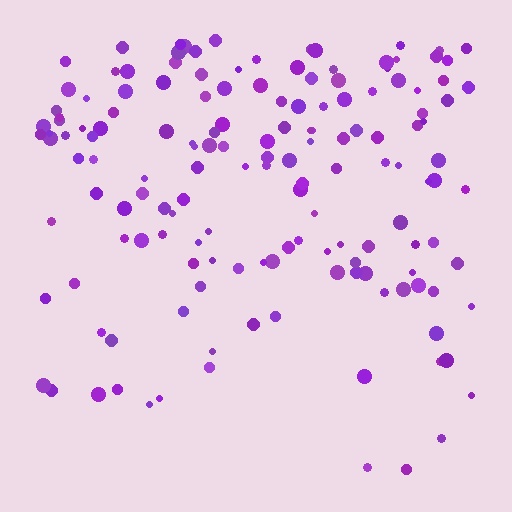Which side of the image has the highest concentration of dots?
The top.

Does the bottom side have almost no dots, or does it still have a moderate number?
Still a moderate number, just noticeably fewer than the top.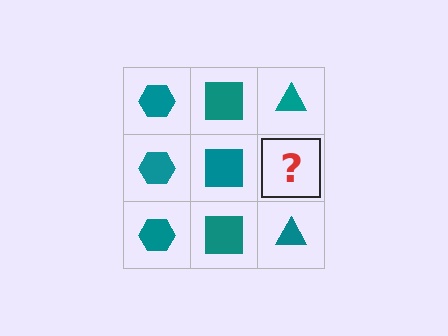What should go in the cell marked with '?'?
The missing cell should contain a teal triangle.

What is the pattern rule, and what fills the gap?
The rule is that each column has a consistent shape. The gap should be filled with a teal triangle.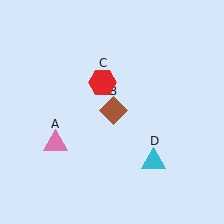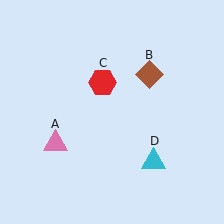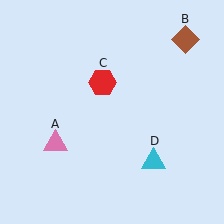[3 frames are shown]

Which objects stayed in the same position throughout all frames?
Pink triangle (object A) and red hexagon (object C) and cyan triangle (object D) remained stationary.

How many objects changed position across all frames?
1 object changed position: brown diamond (object B).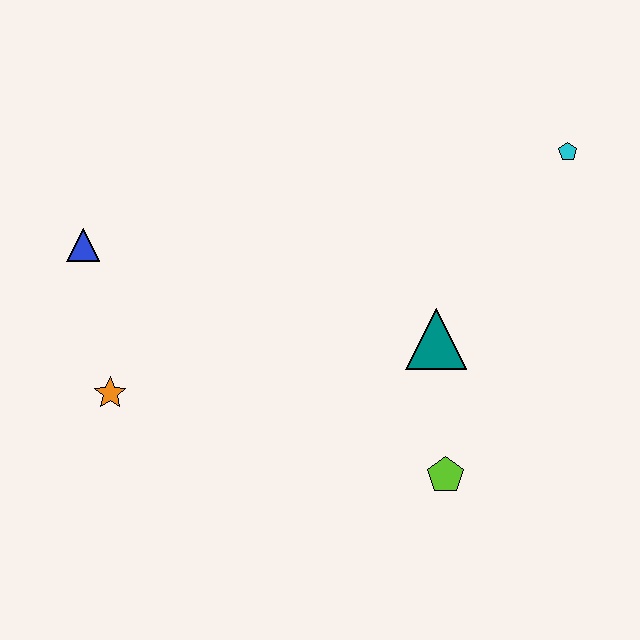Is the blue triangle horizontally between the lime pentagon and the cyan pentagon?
No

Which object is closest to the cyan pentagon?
The teal triangle is closest to the cyan pentagon.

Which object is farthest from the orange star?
The cyan pentagon is farthest from the orange star.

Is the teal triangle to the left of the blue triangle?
No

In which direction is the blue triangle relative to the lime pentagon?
The blue triangle is to the left of the lime pentagon.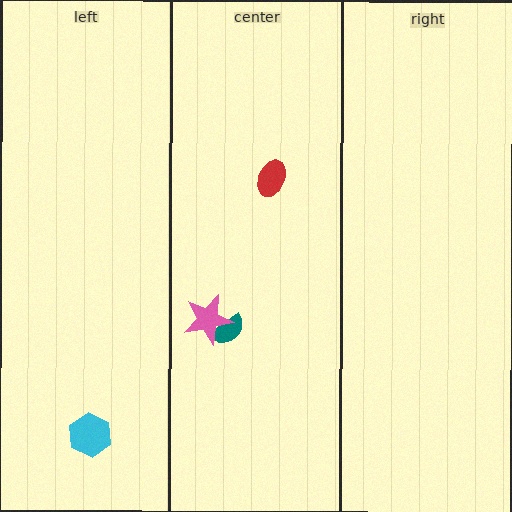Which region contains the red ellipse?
The center region.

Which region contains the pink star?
The center region.